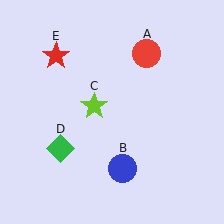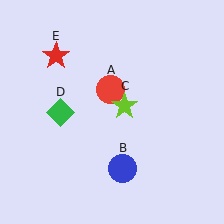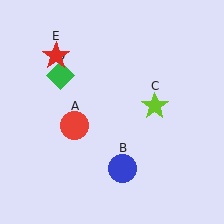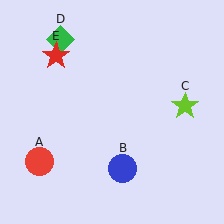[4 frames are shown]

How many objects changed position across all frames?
3 objects changed position: red circle (object A), lime star (object C), green diamond (object D).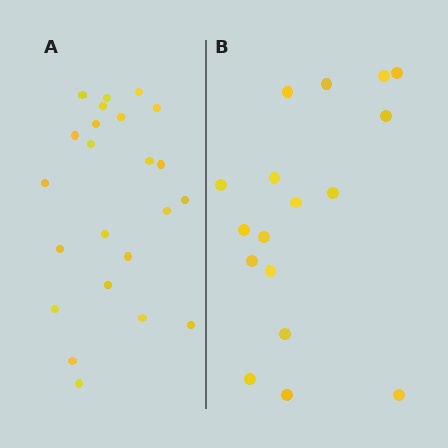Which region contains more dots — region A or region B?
Region A (the left region) has more dots.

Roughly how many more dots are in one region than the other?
Region A has about 6 more dots than region B.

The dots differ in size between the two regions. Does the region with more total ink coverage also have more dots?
No. Region B has more total ink coverage because its dots are larger, but region A actually contains more individual dots. Total area can be misleading — the number of items is what matters here.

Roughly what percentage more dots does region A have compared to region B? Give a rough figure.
About 35% more.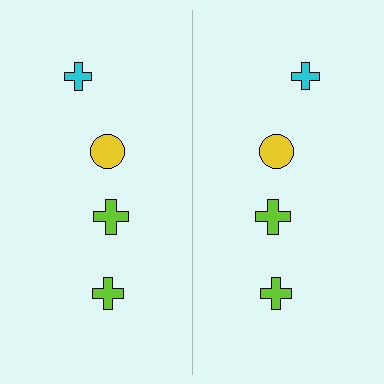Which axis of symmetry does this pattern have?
The pattern has a vertical axis of symmetry running through the center of the image.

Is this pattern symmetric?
Yes, this pattern has bilateral (reflection) symmetry.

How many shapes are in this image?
There are 8 shapes in this image.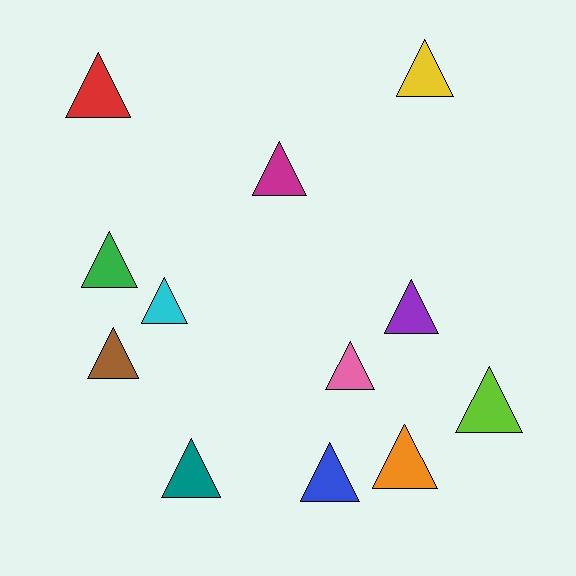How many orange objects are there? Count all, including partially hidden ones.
There is 1 orange object.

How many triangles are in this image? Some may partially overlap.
There are 12 triangles.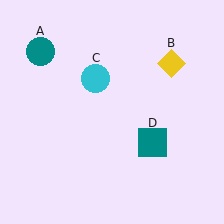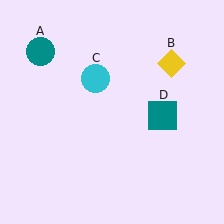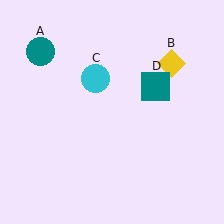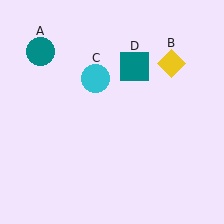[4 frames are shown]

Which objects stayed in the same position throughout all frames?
Teal circle (object A) and yellow diamond (object B) and cyan circle (object C) remained stationary.